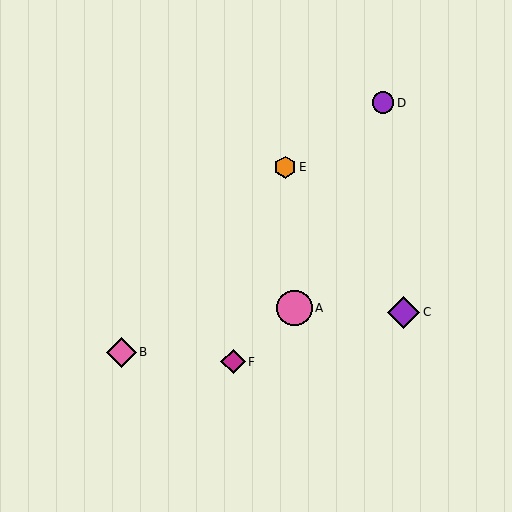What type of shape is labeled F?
Shape F is a magenta diamond.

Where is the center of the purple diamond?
The center of the purple diamond is at (404, 312).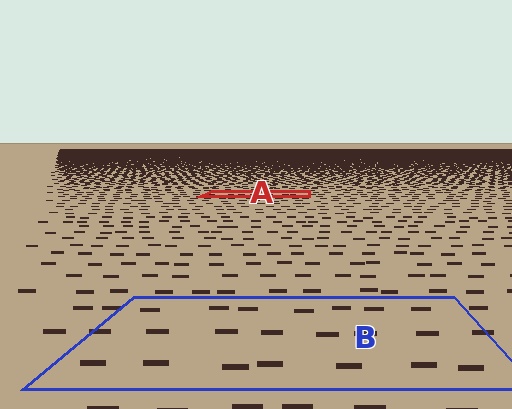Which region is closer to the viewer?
Region B is closer. The texture elements there are larger and more spread out.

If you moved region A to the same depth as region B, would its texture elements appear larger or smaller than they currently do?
They would appear larger. At a closer depth, the same texture elements are projected at a bigger on-screen size.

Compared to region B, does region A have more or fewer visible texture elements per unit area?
Region A has more texture elements per unit area — they are packed more densely because it is farther away.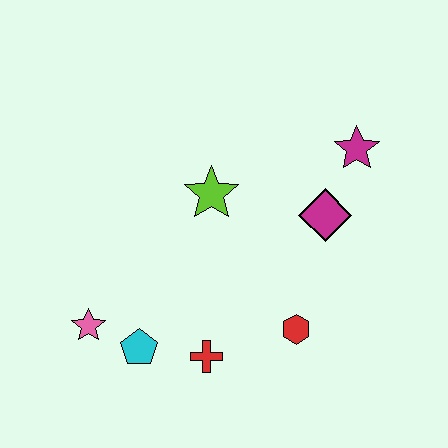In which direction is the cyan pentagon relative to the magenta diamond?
The cyan pentagon is to the left of the magenta diamond.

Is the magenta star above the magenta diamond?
Yes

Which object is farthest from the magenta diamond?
The pink star is farthest from the magenta diamond.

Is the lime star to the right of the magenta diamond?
No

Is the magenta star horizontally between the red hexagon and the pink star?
No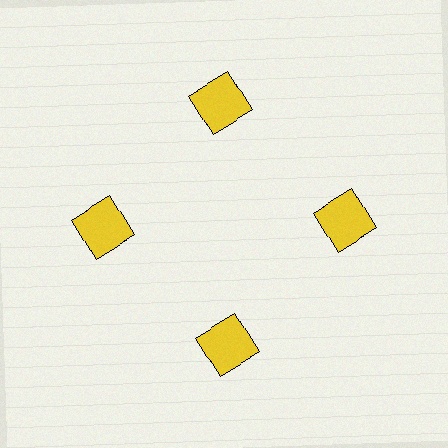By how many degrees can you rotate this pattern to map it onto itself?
The pattern maps onto itself every 90 degrees of rotation.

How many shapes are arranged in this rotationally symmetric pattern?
There are 4 shapes, arranged in 4 groups of 1.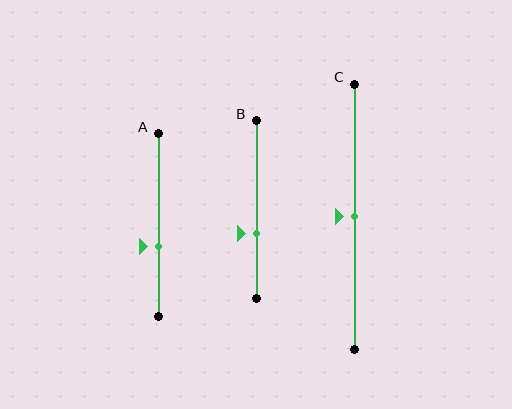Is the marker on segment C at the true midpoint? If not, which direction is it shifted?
Yes, the marker on segment C is at the true midpoint.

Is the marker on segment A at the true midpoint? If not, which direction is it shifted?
No, the marker on segment A is shifted downward by about 12% of the segment length.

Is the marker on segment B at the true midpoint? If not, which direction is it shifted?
No, the marker on segment B is shifted downward by about 14% of the segment length.